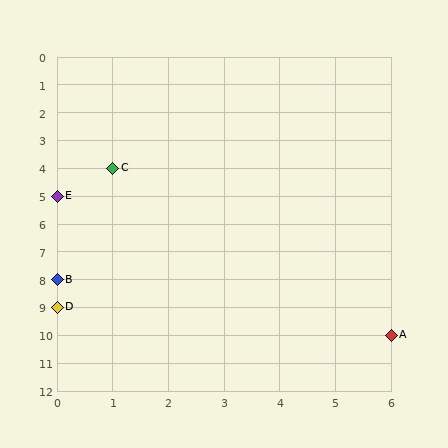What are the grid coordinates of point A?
Point A is at grid coordinates (6, 10).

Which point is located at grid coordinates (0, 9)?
Point D is at (0, 9).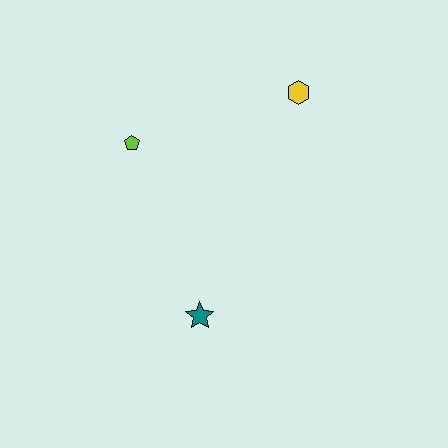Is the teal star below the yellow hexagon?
Yes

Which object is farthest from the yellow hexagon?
The teal star is farthest from the yellow hexagon.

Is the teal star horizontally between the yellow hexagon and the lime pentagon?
Yes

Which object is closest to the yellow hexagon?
The lime pentagon is closest to the yellow hexagon.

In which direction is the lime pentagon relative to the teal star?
The lime pentagon is above the teal star.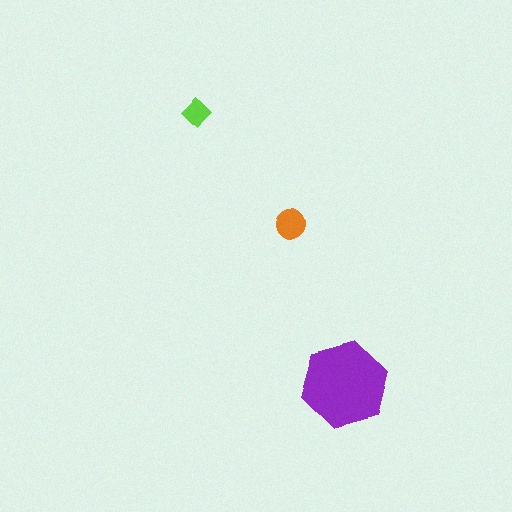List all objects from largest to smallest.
The purple hexagon, the orange circle, the lime diamond.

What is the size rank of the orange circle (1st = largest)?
2nd.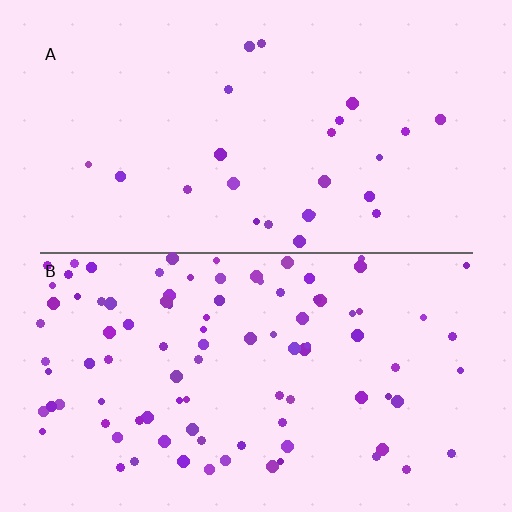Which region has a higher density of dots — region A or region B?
B (the bottom).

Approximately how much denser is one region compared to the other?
Approximately 3.8× — region B over region A.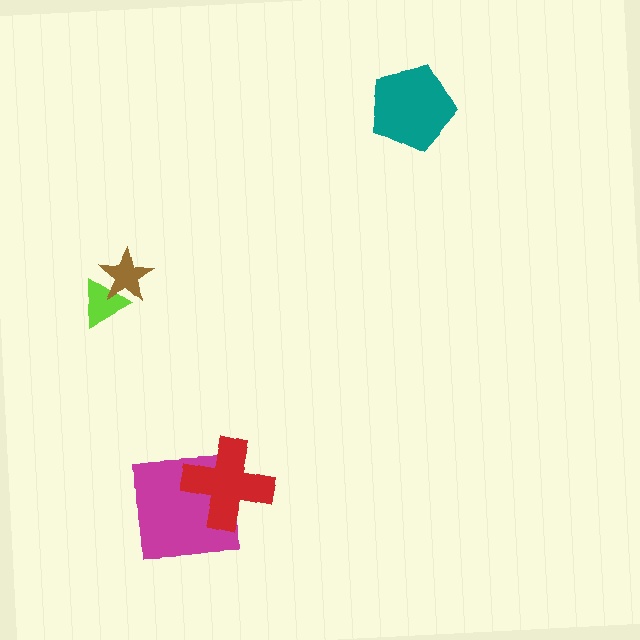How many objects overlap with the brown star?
1 object overlaps with the brown star.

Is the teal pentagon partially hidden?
No, no other shape covers it.